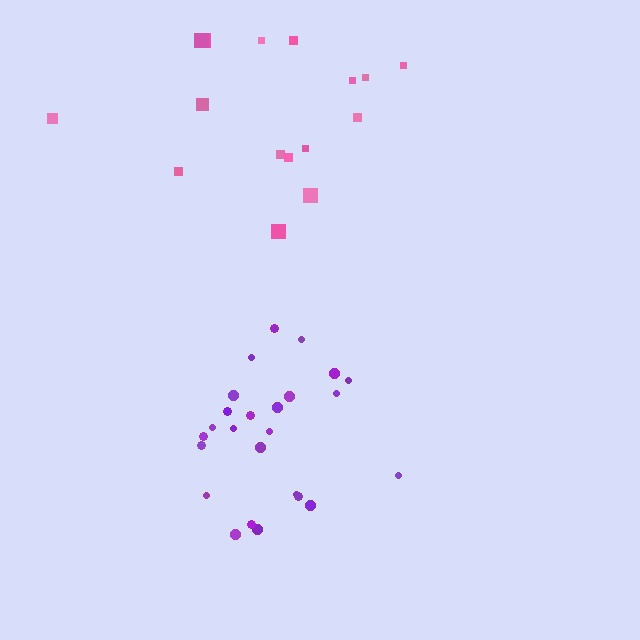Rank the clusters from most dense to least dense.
purple, pink.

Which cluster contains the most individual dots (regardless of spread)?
Purple (25).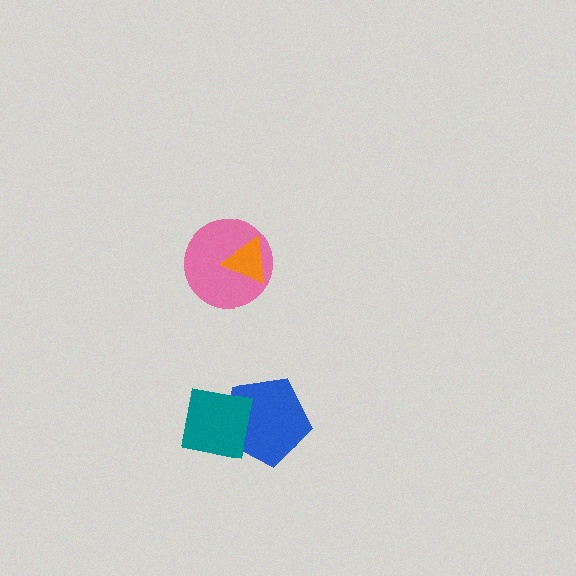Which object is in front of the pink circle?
The orange triangle is in front of the pink circle.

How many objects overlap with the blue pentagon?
1 object overlaps with the blue pentagon.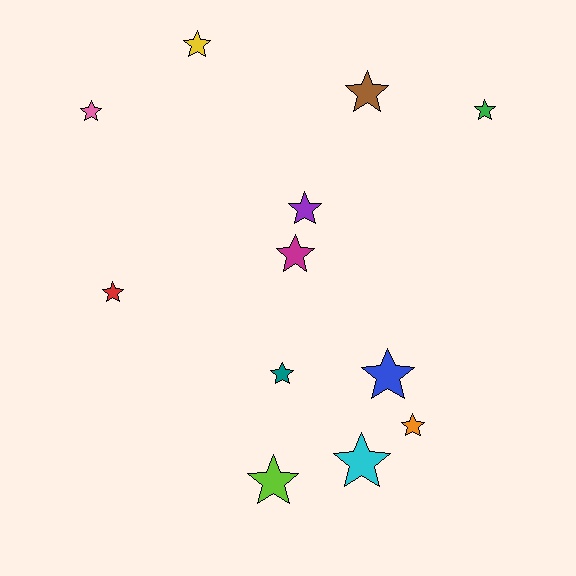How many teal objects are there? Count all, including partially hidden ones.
There is 1 teal object.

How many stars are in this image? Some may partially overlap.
There are 12 stars.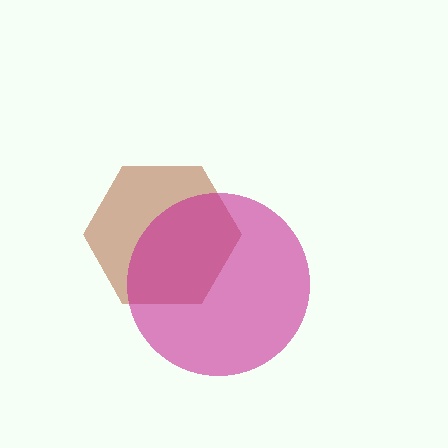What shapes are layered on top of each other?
The layered shapes are: a brown hexagon, a magenta circle.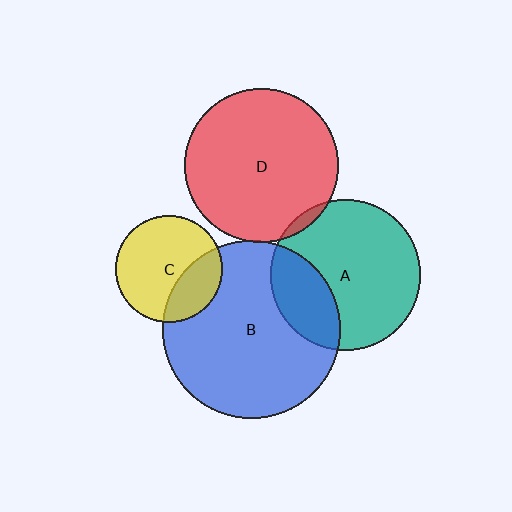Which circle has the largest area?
Circle B (blue).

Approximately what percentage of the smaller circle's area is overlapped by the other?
Approximately 30%.